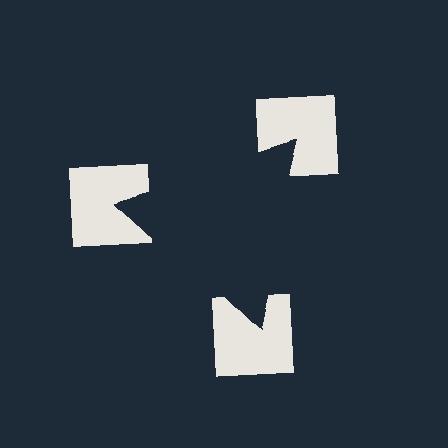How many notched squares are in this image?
There are 3 — one at each vertex of the illusory triangle.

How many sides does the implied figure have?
3 sides.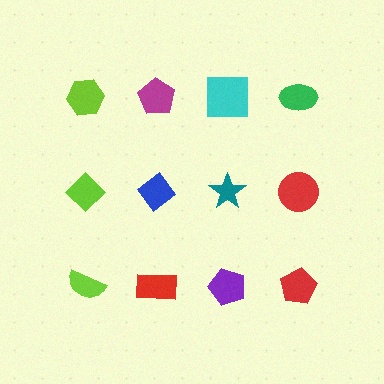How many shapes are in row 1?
4 shapes.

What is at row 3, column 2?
A red rectangle.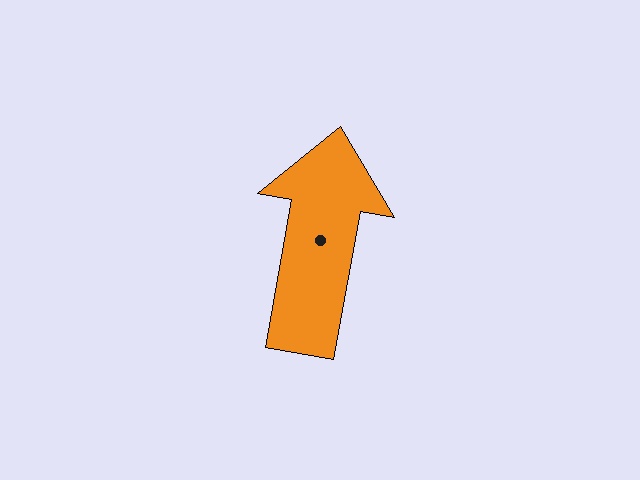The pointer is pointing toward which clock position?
Roughly 12 o'clock.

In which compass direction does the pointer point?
North.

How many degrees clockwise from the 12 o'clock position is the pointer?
Approximately 10 degrees.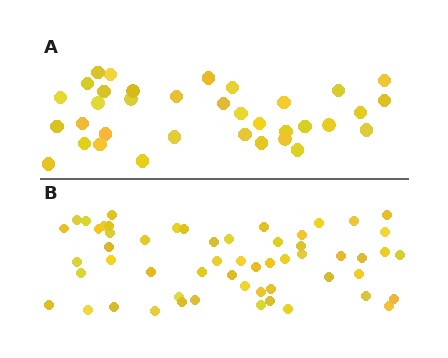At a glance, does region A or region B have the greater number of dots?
Region B (the bottom region) has more dots.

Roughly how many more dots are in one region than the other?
Region B has approximately 20 more dots than region A.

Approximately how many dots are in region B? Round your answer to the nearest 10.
About 60 dots. (The exact count is 56, which rounds to 60.)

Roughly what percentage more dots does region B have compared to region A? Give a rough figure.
About 60% more.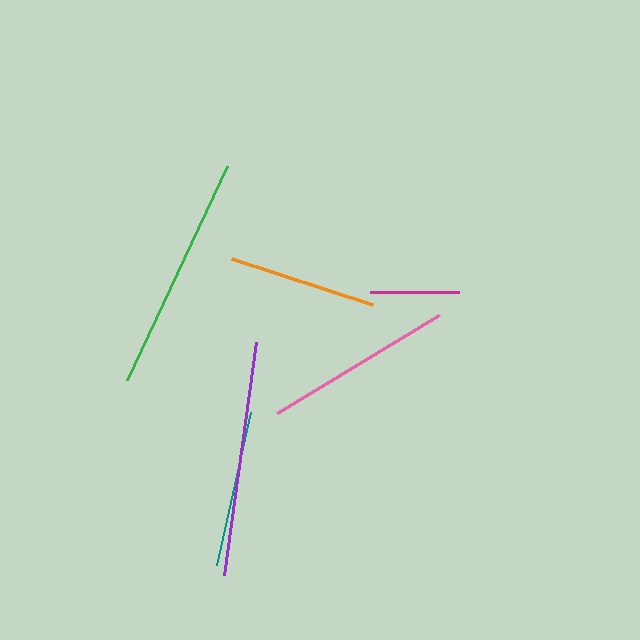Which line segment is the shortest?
The magenta line is the shortest at approximately 88 pixels.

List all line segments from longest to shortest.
From longest to shortest: green, purple, pink, teal, orange, magenta.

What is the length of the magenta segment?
The magenta segment is approximately 88 pixels long.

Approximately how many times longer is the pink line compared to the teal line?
The pink line is approximately 1.2 times the length of the teal line.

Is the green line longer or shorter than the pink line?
The green line is longer than the pink line.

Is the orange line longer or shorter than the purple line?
The purple line is longer than the orange line.